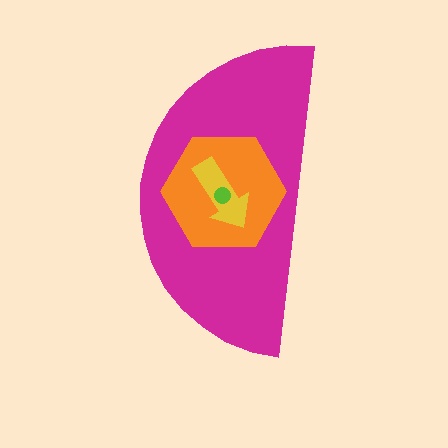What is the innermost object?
The lime circle.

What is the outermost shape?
The magenta semicircle.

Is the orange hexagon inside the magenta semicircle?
Yes.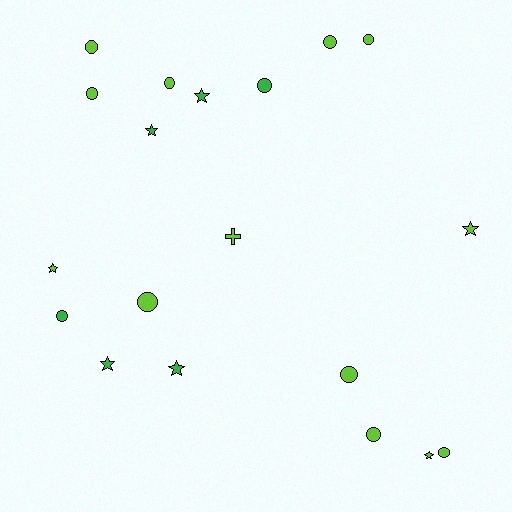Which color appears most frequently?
Lime, with 13 objects.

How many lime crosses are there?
There is 1 lime cross.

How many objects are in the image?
There are 19 objects.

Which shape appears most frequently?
Circle, with 11 objects.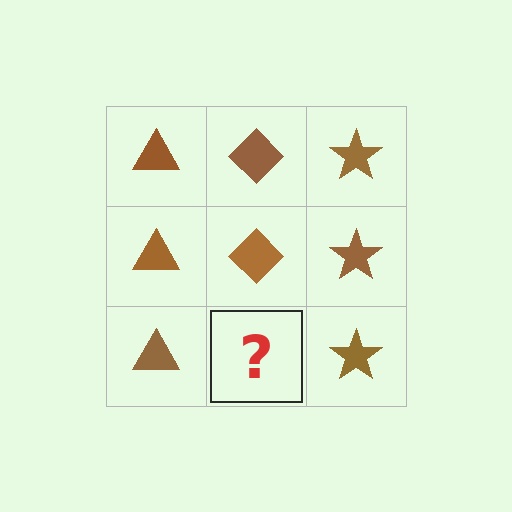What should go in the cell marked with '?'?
The missing cell should contain a brown diamond.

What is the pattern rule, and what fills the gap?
The rule is that each column has a consistent shape. The gap should be filled with a brown diamond.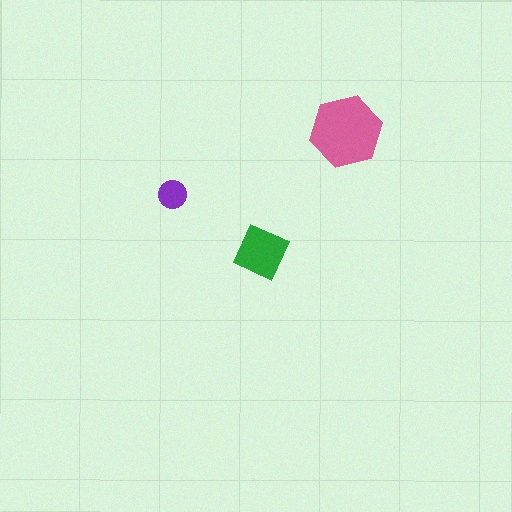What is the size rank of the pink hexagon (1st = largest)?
1st.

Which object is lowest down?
The green diamond is bottommost.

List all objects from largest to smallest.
The pink hexagon, the green diamond, the purple circle.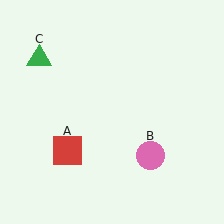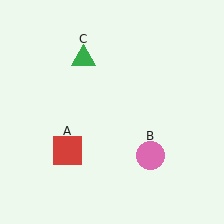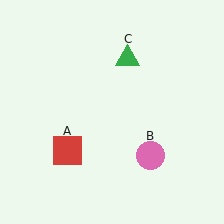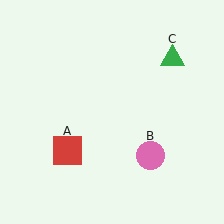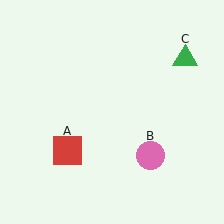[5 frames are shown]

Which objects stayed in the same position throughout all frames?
Red square (object A) and pink circle (object B) remained stationary.